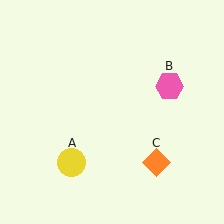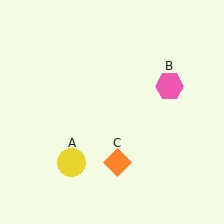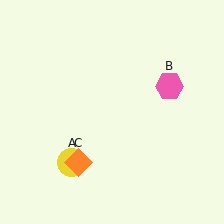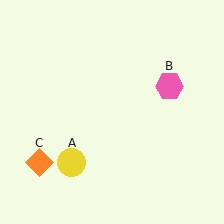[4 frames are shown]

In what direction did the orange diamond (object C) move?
The orange diamond (object C) moved left.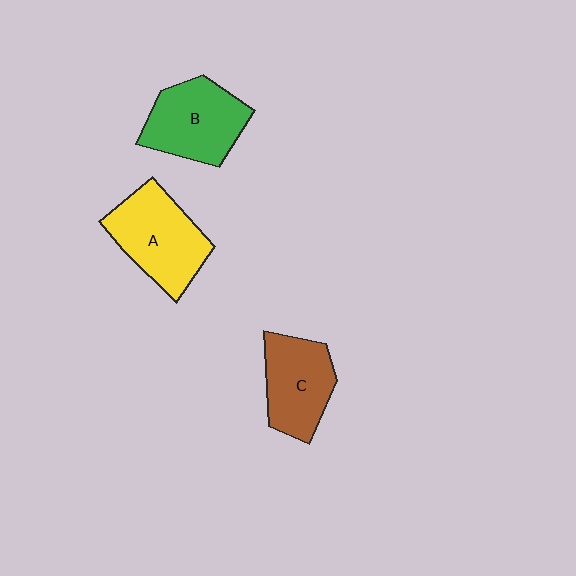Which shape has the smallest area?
Shape C (brown).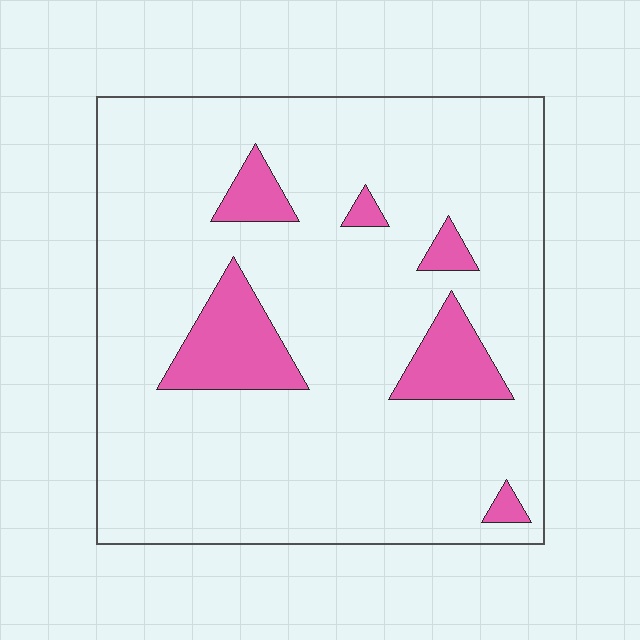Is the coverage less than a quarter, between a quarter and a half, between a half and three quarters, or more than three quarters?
Less than a quarter.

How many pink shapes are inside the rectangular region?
6.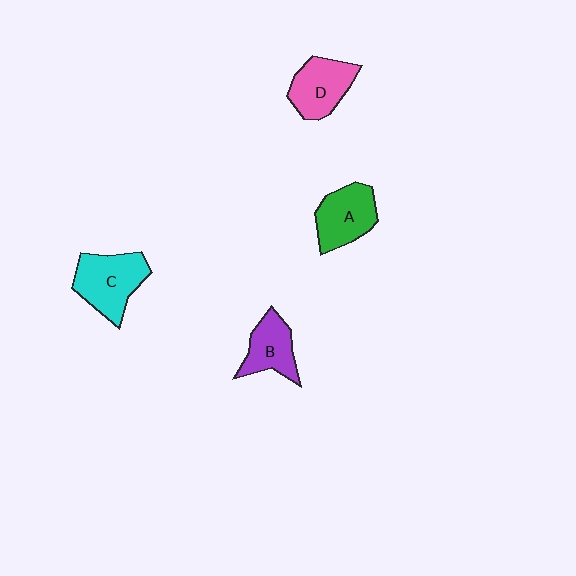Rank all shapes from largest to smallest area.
From largest to smallest: C (cyan), A (green), D (pink), B (purple).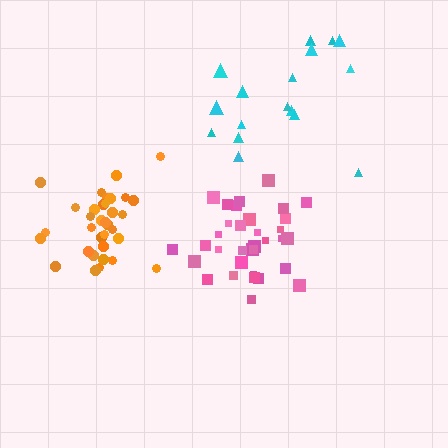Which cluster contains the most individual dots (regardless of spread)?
Orange (34).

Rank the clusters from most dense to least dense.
orange, pink, cyan.